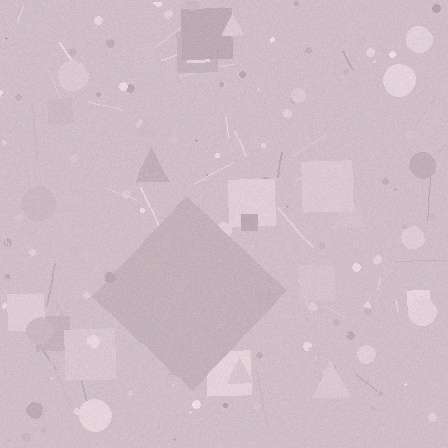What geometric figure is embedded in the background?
A diamond is embedded in the background.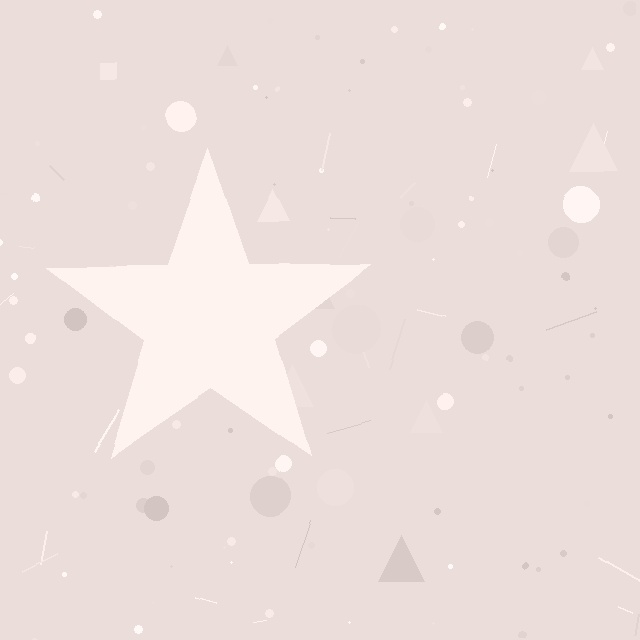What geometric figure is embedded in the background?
A star is embedded in the background.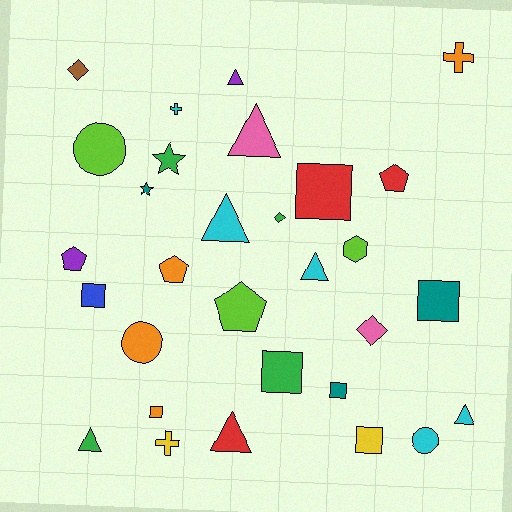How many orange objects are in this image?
There are 4 orange objects.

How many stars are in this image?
There are 2 stars.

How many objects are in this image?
There are 30 objects.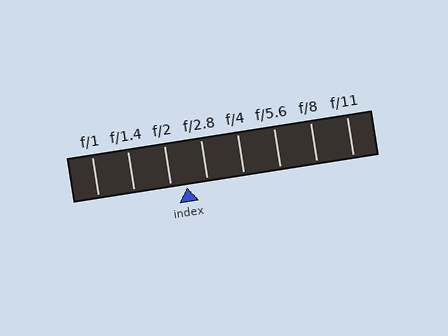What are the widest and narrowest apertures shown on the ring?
The widest aperture shown is f/1 and the narrowest is f/11.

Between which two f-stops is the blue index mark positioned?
The index mark is between f/2 and f/2.8.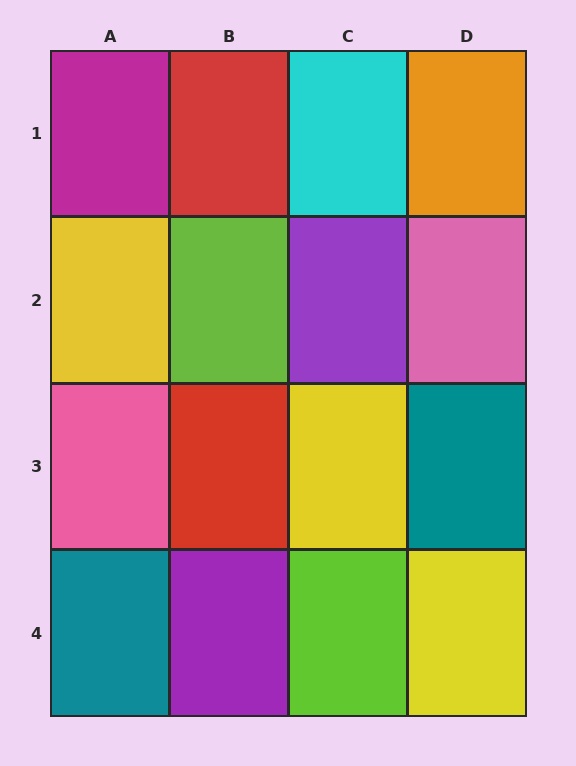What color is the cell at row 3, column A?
Pink.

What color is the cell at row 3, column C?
Yellow.